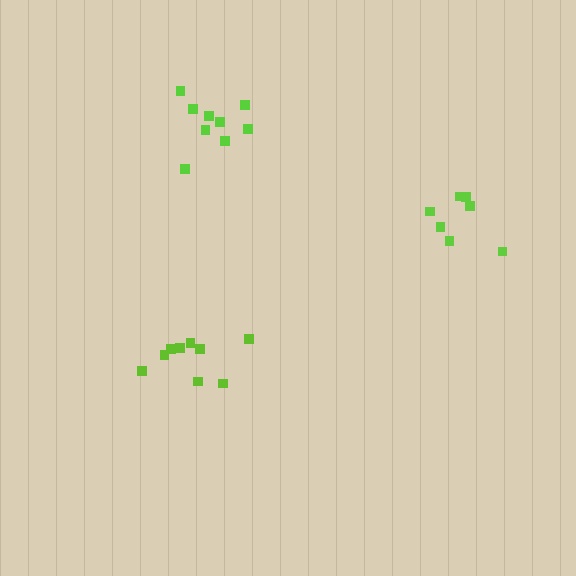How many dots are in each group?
Group 1: 7 dots, Group 2: 9 dots, Group 3: 9 dots (25 total).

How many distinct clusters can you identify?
There are 3 distinct clusters.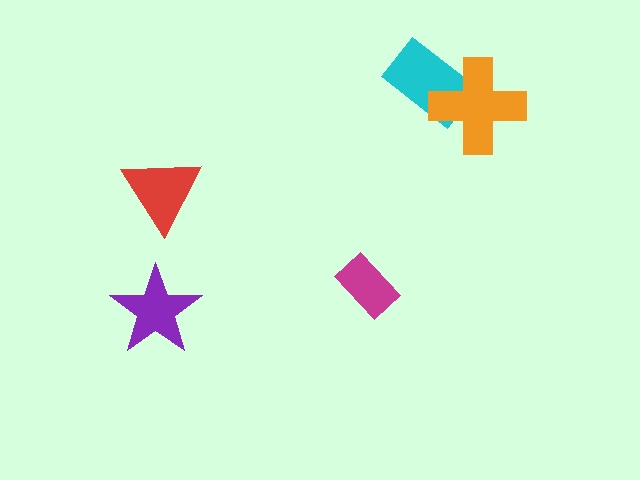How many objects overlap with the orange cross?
1 object overlaps with the orange cross.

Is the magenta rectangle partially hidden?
No, no other shape covers it.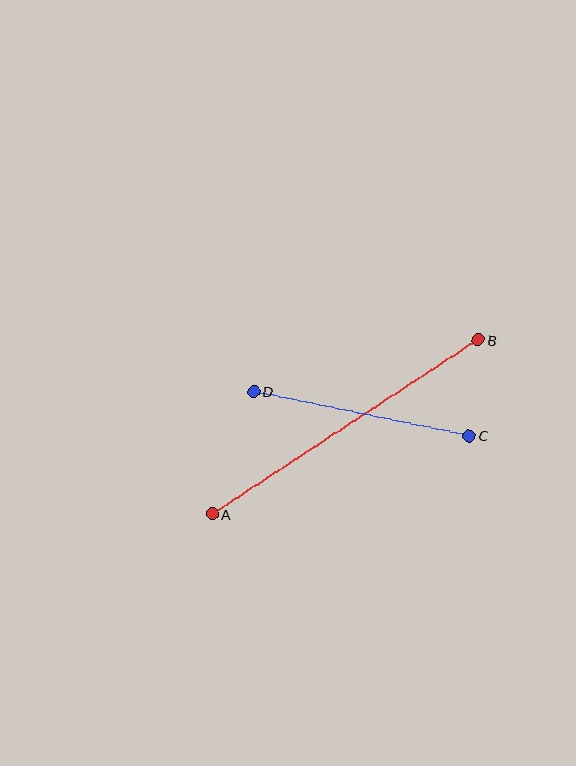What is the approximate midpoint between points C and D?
The midpoint is at approximately (362, 414) pixels.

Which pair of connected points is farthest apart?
Points A and B are farthest apart.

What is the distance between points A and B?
The distance is approximately 318 pixels.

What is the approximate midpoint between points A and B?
The midpoint is at approximately (345, 427) pixels.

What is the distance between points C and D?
The distance is approximately 220 pixels.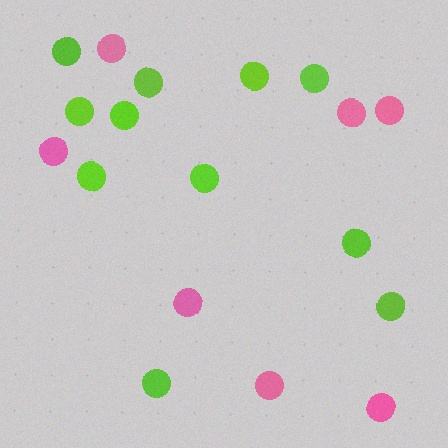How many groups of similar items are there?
There are 2 groups: one group of lime circles (11) and one group of pink circles (7).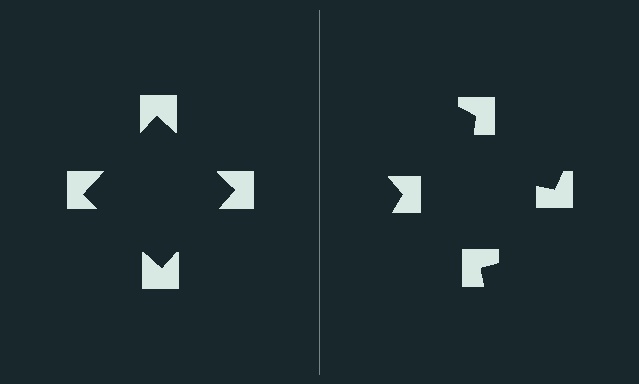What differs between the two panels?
The notched squares are positioned identically on both sides; only the wedge orientations differ. On the left they align to a square; on the right they are misaligned.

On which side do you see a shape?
An illusory square appears on the left side. On the right side the wedge cuts are rotated, so no coherent shape forms.